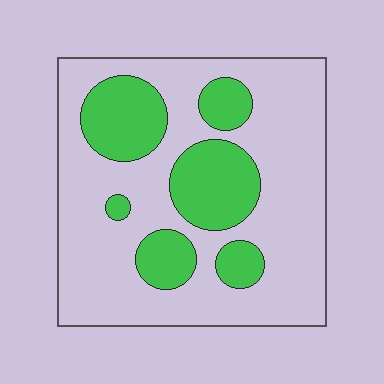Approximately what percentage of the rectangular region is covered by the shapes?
Approximately 30%.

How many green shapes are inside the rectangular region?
6.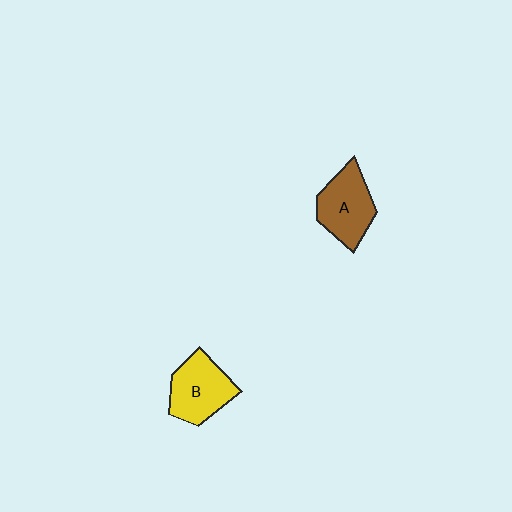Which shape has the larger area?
Shape B (yellow).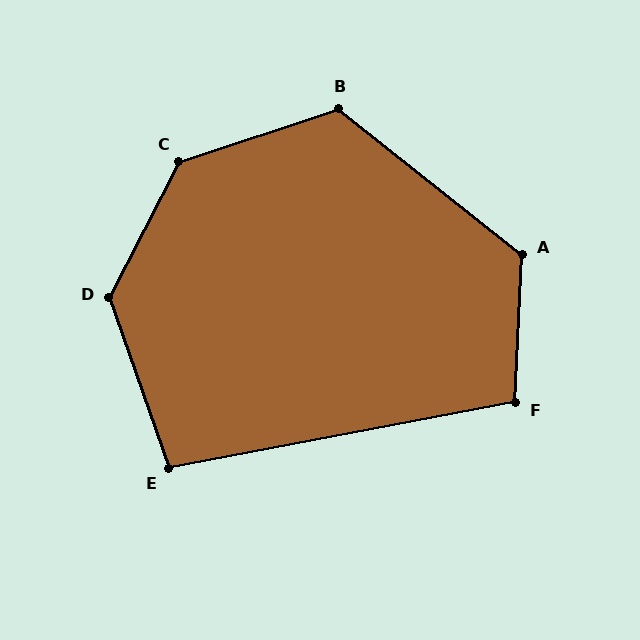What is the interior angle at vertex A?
Approximately 126 degrees (obtuse).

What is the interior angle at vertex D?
Approximately 134 degrees (obtuse).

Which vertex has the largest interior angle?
C, at approximately 136 degrees.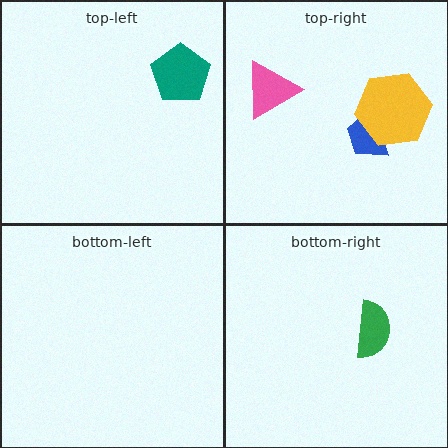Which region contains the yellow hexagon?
The top-right region.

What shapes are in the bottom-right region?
The green semicircle.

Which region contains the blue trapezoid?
The top-right region.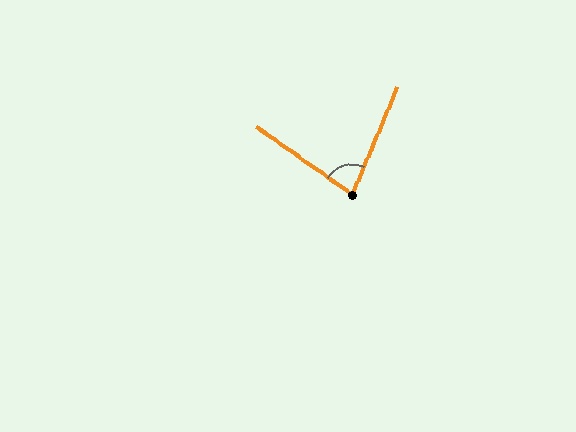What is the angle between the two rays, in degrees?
Approximately 78 degrees.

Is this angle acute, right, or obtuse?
It is acute.